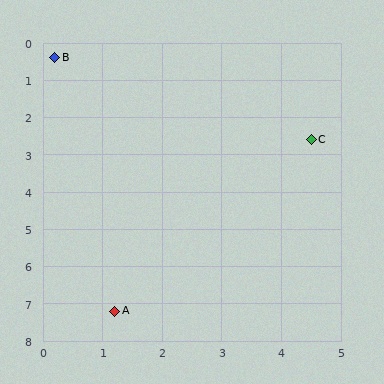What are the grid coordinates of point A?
Point A is at approximately (1.2, 7.2).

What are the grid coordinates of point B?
Point B is at approximately (0.2, 0.4).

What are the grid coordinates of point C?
Point C is at approximately (4.5, 2.6).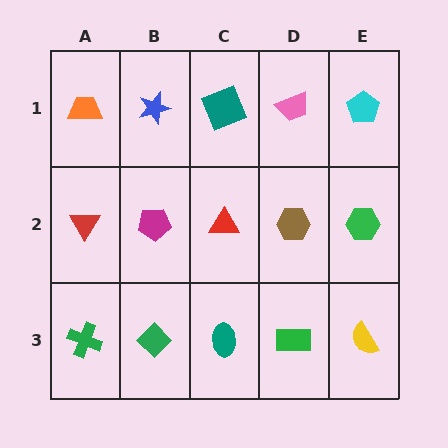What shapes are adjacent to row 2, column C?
A teal square (row 1, column C), a teal ellipse (row 3, column C), a magenta pentagon (row 2, column B), a brown hexagon (row 2, column D).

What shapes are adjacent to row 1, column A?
A red triangle (row 2, column A), a blue star (row 1, column B).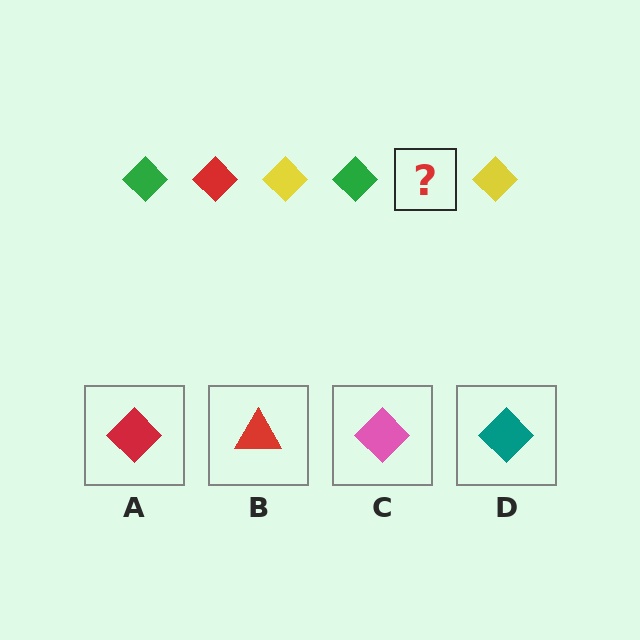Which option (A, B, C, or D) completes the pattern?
A.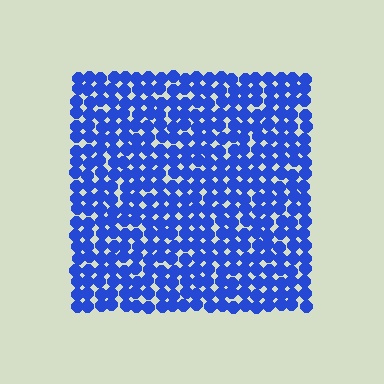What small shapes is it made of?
It is made of small circles.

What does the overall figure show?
The overall figure shows a square.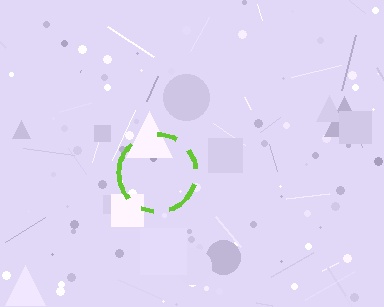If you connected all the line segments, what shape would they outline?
They would outline a circle.